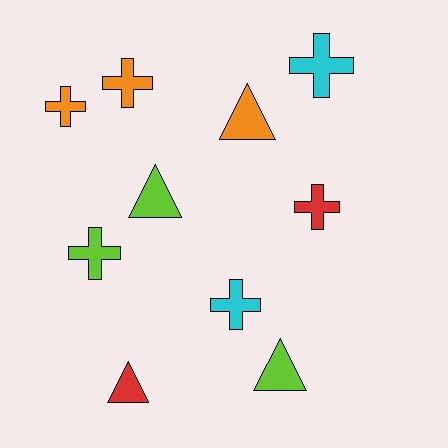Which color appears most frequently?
Lime, with 3 objects.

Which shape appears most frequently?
Cross, with 6 objects.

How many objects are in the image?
There are 10 objects.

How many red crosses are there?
There is 1 red cross.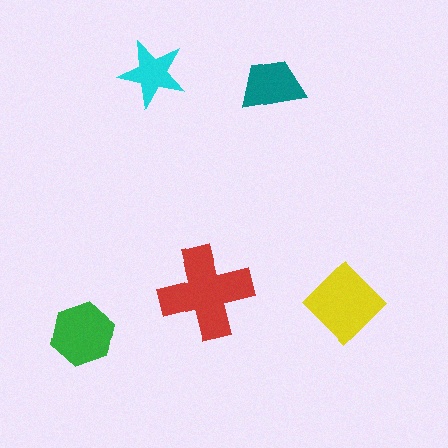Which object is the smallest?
The cyan star.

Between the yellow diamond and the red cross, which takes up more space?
The red cross.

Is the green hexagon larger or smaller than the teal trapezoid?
Larger.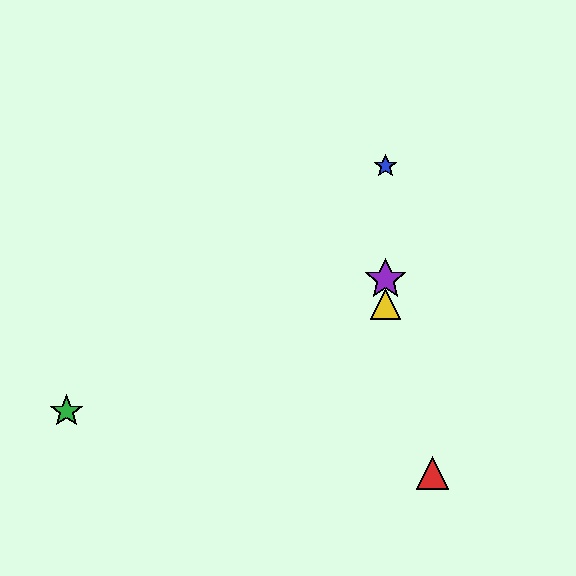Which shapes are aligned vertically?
The blue star, the yellow triangle, the purple star are aligned vertically.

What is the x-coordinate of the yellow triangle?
The yellow triangle is at x≈386.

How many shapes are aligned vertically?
3 shapes (the blue star, the yellow triangle, the purple star) are aligned vertically.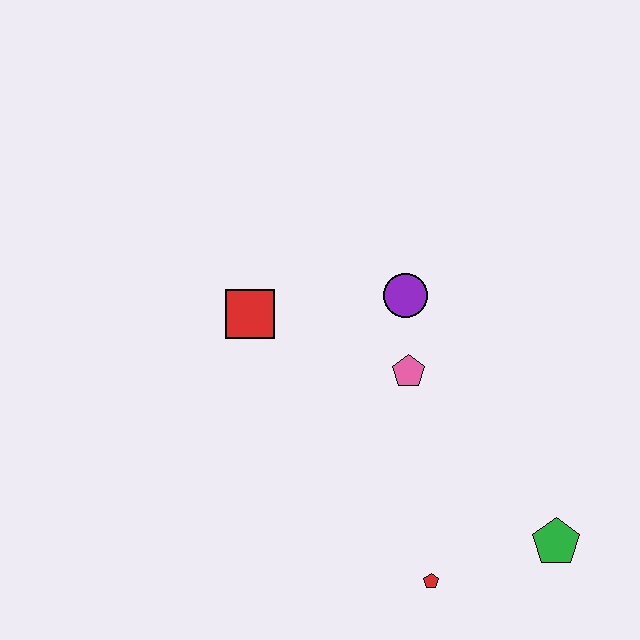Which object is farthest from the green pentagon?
The red square is farthest from the green pentagon.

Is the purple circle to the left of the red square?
No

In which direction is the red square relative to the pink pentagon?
The red square is to the left of the pink pentagon.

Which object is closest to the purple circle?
The pink pentagon is closest to the purple circle.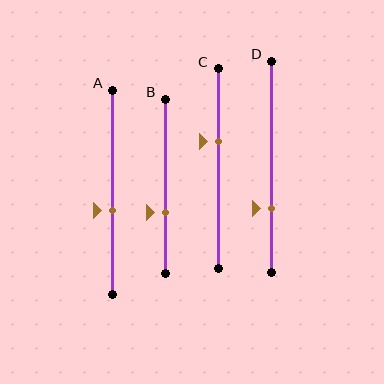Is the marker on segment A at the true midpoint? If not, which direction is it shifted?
No, the marker on segment A is shifted downward by about 9% of the segment length.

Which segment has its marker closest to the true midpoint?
Segment A has its marker closest to the true midpoint.